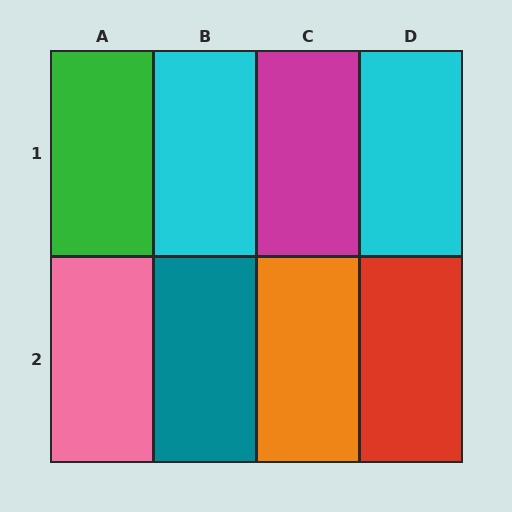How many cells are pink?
1 cell is pink.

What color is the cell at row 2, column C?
Orange.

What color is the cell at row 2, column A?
Pink.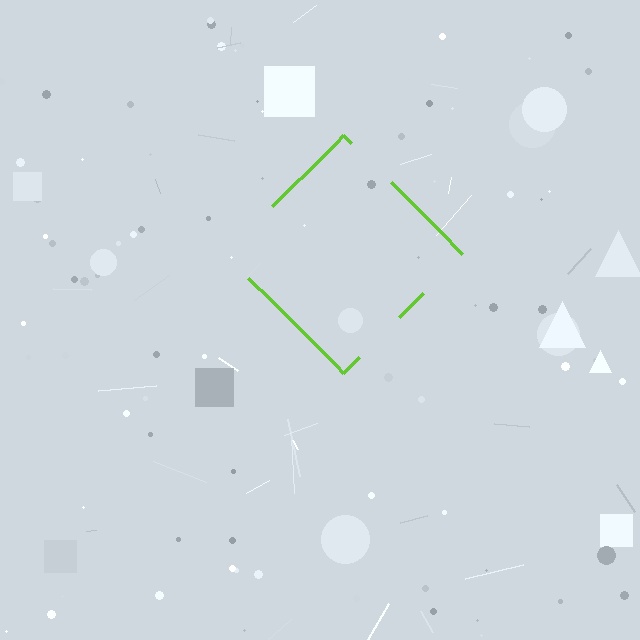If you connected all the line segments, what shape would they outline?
They would outline a diamond.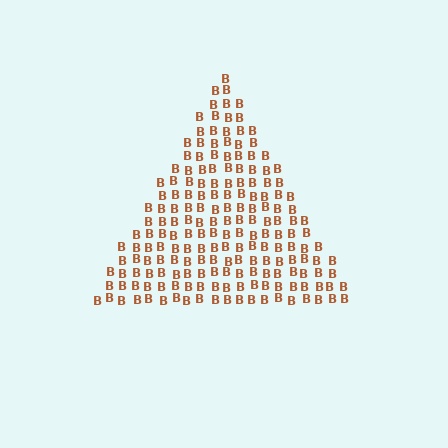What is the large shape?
The large shape is a triangle.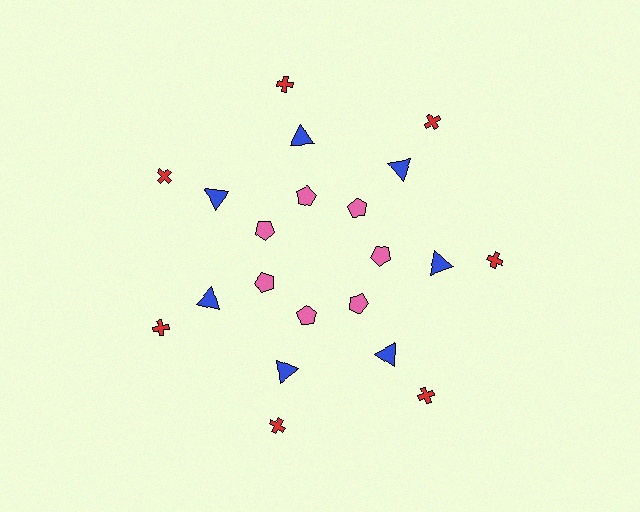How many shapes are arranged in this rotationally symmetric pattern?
There are 21 shapes, arranged in 7 groups of 3.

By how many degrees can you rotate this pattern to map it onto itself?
The pattern maps onto itself every 51 degrees of rotation.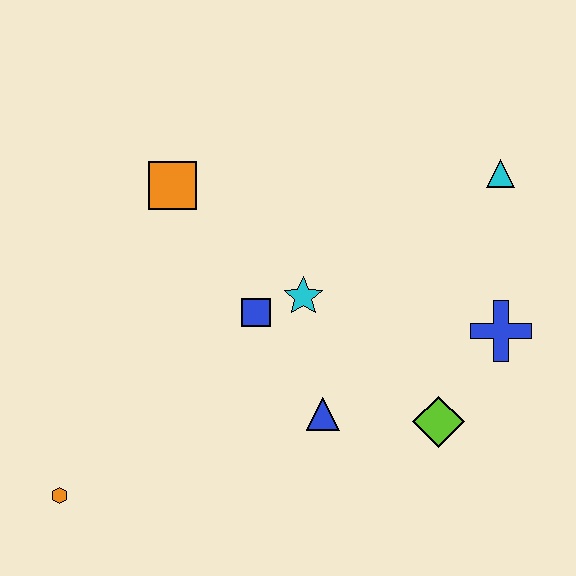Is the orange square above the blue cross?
Yes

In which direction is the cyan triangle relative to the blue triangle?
The cyan triangle is above the blue triangle.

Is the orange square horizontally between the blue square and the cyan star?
No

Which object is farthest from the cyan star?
The orange hexagon is farthest from the cyan star.